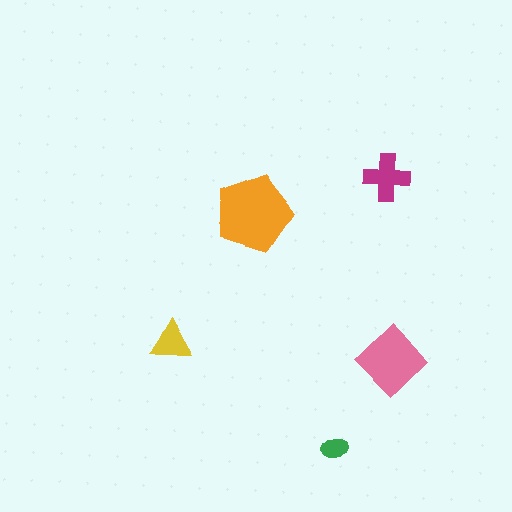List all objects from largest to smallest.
The orange pentagon, the pink diamond, the magenta cross, the yellow triangle, the green ellipse.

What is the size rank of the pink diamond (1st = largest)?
2nd.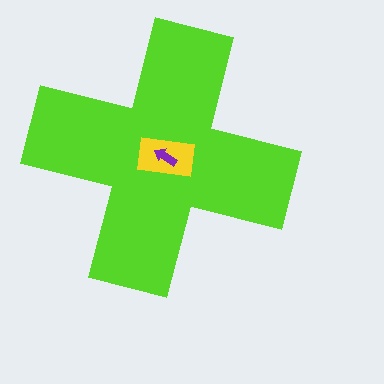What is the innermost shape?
The purple arrow.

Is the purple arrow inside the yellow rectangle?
Yes.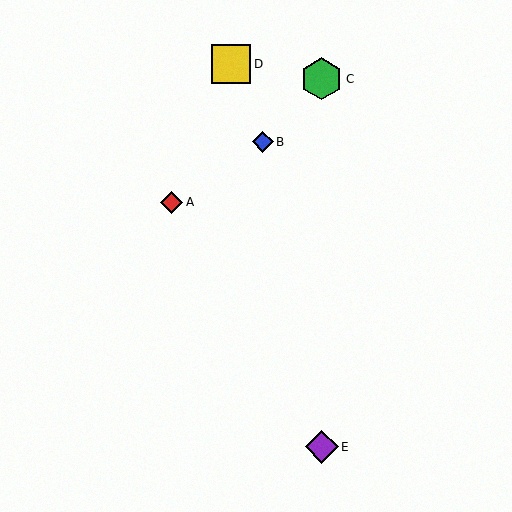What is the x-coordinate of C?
Object C is at x≈322.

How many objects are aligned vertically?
2 objects (C, E) are aligned vertically.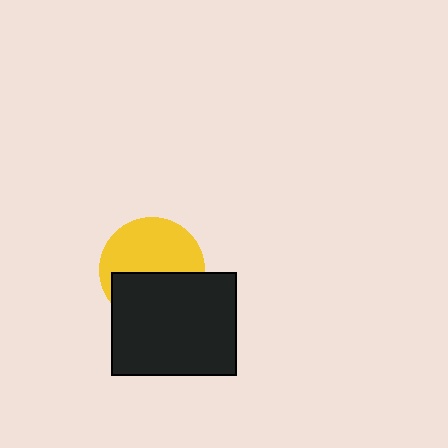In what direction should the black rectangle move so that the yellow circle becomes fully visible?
The black rectangle should move down. That is the shortest direction to clear the overlap and leave the yellow circle fully visible.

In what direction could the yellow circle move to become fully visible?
The yellow circle could move up. That would shift it out from behind the black rectangle entirely.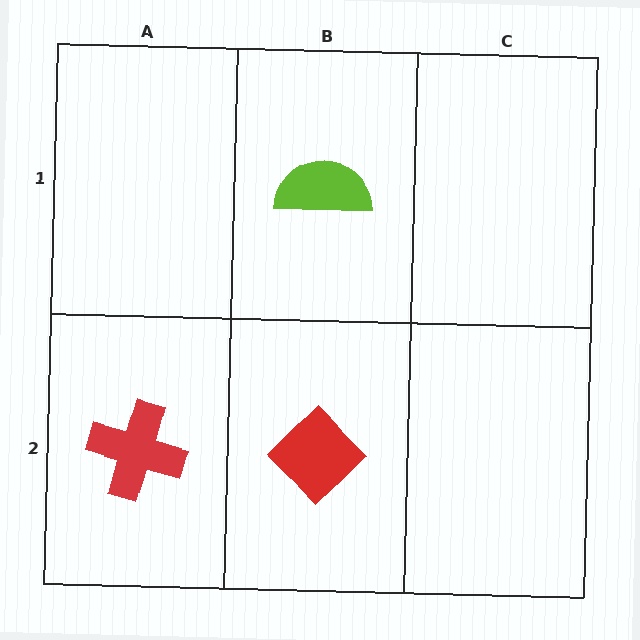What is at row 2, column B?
A red diamond.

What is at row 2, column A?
A red cross.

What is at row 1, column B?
A lime semicircle.